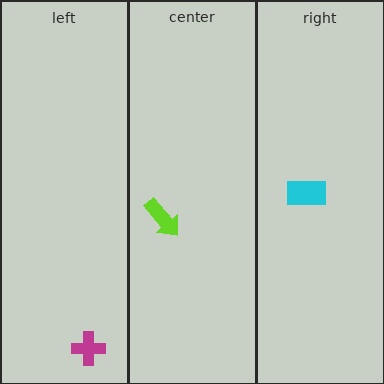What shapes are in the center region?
The lime arrow.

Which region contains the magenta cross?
The left region.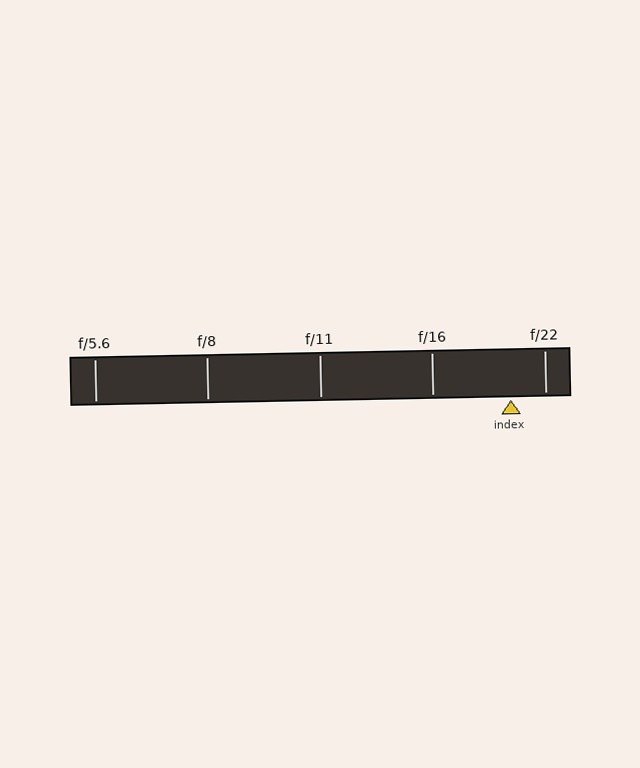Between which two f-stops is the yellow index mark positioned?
The index mark is between f/16 and f/22.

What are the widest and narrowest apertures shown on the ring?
The widest aperture shown is f/5.6 and the narrowest is f/22.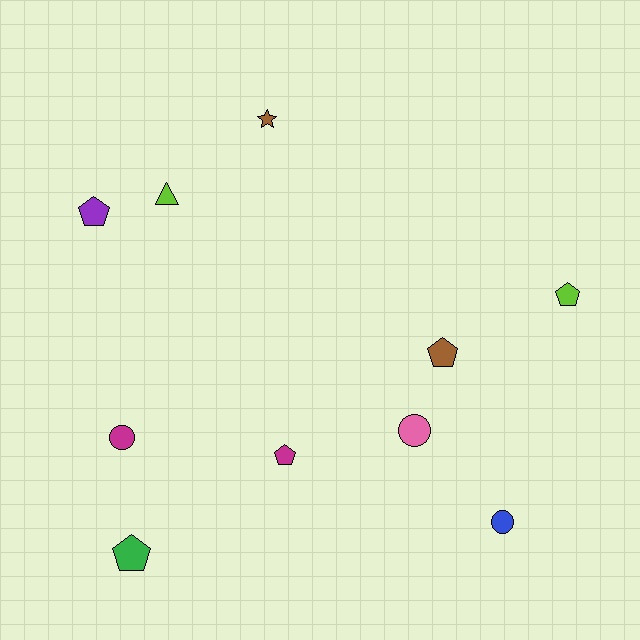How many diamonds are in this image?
There are no diamonds.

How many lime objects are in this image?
There are 2 lime objects.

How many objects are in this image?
There are 10 objects.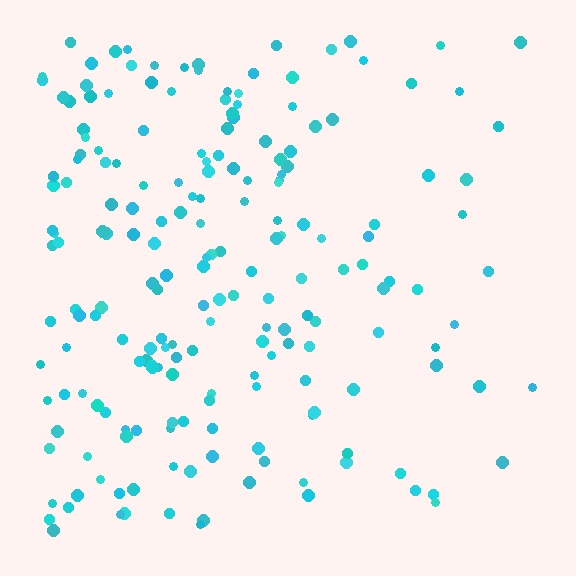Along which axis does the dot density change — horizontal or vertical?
Horizontal.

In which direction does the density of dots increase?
From right to left, with the left side densest.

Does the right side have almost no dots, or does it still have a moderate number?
Still a moderate number, just noticeably fewer than the left.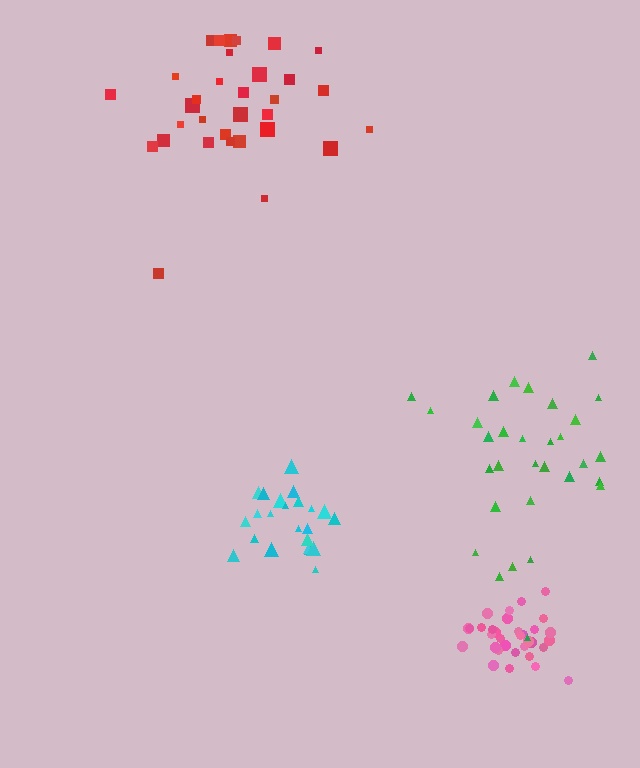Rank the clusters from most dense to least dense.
pink, cyan, red, green.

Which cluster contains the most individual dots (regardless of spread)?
Pink (33).